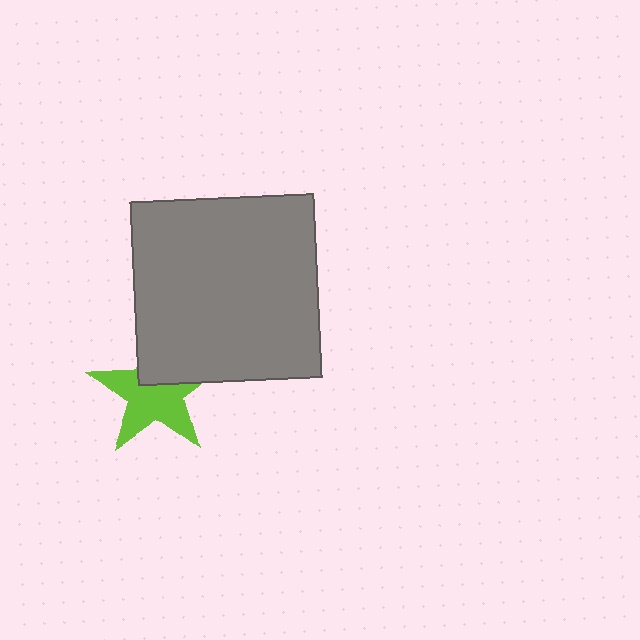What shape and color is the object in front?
The object in front is a gray square.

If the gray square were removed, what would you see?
You would see the complete lime star.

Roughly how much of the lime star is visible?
Most of it is visible (roughly 66%).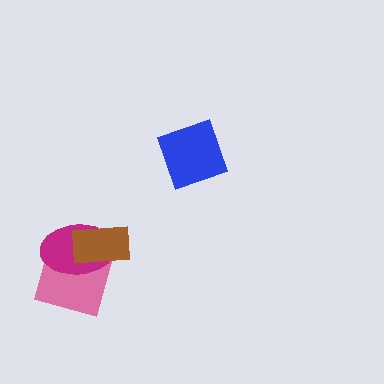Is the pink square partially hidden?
Yes, it is partially covered by another shape.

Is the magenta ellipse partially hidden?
Yes, it is partially covered by another shape.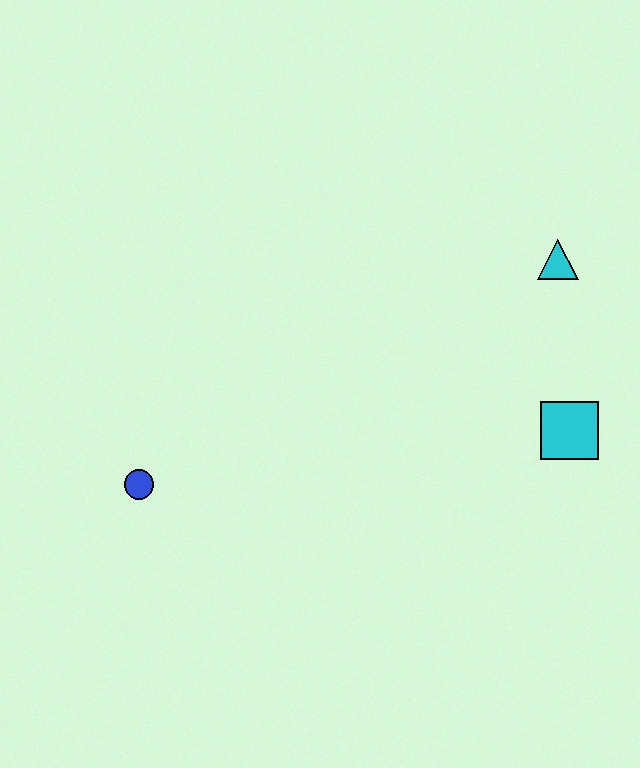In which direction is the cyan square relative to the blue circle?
The cyan square is to the right of the blue circle.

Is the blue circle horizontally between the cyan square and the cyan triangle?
No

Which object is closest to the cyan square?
The cyan triangle is closest to the cyan square.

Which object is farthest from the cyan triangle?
The blue circle is farthest from the cyan triangle.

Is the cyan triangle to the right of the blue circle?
Yes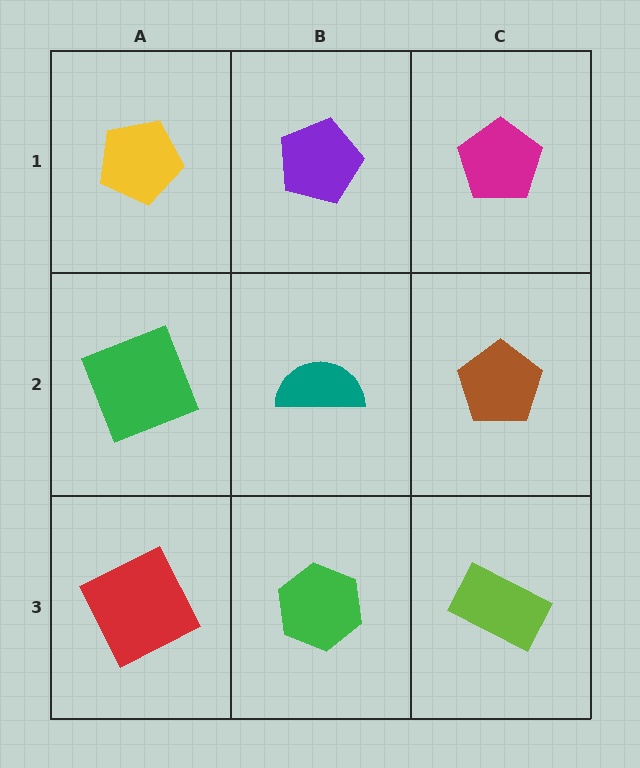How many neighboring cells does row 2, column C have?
3.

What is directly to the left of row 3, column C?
A green hexagon.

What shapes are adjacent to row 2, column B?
A purple pentagon (row 1, column B), a green hexagon (row 3, column B), a green square (row 2, column A), a brown pentagon (row 2, column C).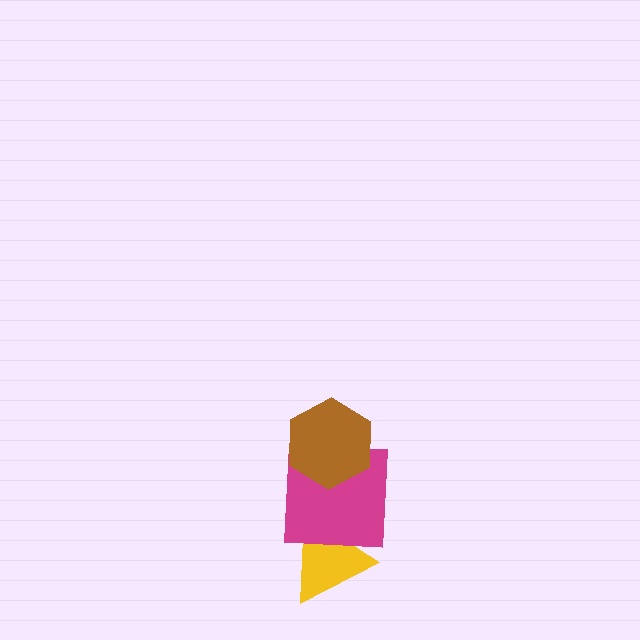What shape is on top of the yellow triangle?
The magenta square is on top of the yellow triangle.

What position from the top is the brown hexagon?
The brown hexagon is 1st from the top.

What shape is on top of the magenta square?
The brown hexagon is on top of the magenta square.